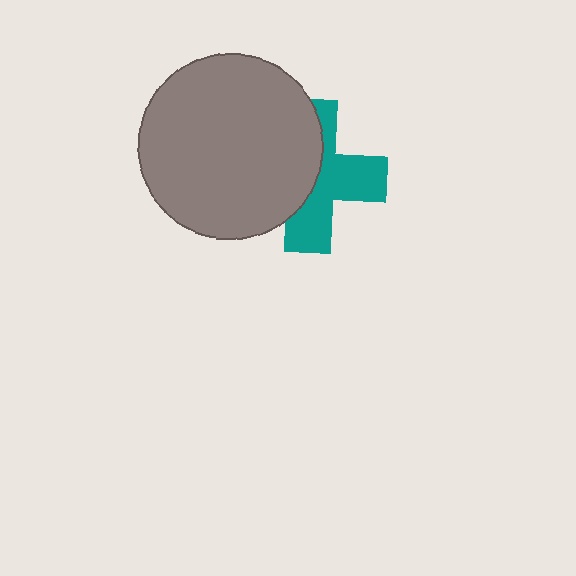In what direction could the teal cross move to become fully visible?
The teal cross could move right. That would shift it out from behind the gray circle entirely.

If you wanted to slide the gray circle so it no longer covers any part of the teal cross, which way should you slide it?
Slide it left — that is the most direct way to separate the two shapes.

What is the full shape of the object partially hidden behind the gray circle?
The partially hidden object is a teal cross.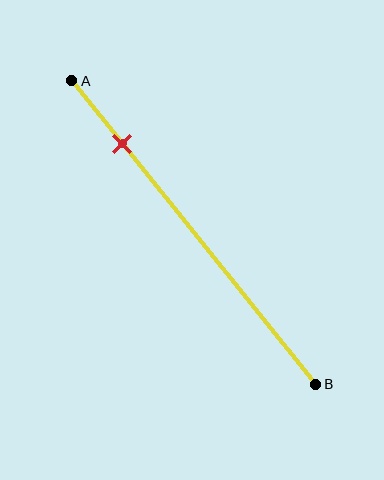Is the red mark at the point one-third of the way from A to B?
No, the mark is at about 20% from A, not at the 33% one-third point.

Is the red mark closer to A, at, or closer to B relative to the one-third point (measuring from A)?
The red mark is closer to point A than the one-third point of segment AB.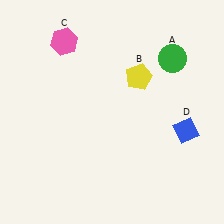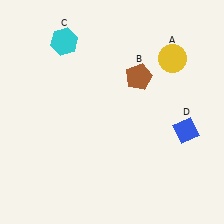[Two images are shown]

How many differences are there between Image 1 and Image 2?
There are 3 differences between the two images.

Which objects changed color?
A changed from green to yellow. B changed from yellow to brown. C changed from pink to cyan.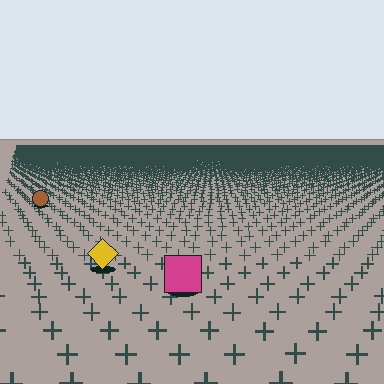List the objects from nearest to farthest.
From nearest to farthest: the magenta square, the yellow diamond, the brown circle.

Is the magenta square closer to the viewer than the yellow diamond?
Yes. The magenta square is closer — you can tell from the texture gradient: the ground texture is coarser near it.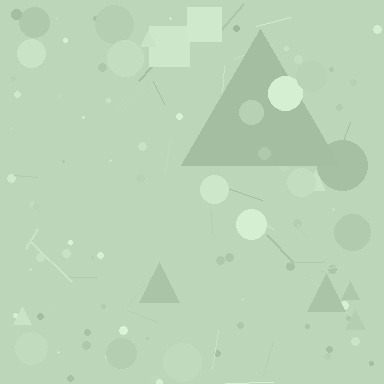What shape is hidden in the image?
A triangle is hidden in the image.